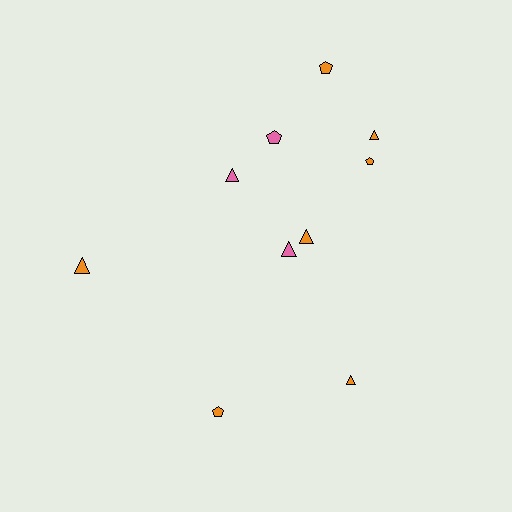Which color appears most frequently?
Orange, with 7 objects.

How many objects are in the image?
There are 10 objects.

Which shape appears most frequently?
Triangle, with 6 objects.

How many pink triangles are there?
There are 2 pink triangles.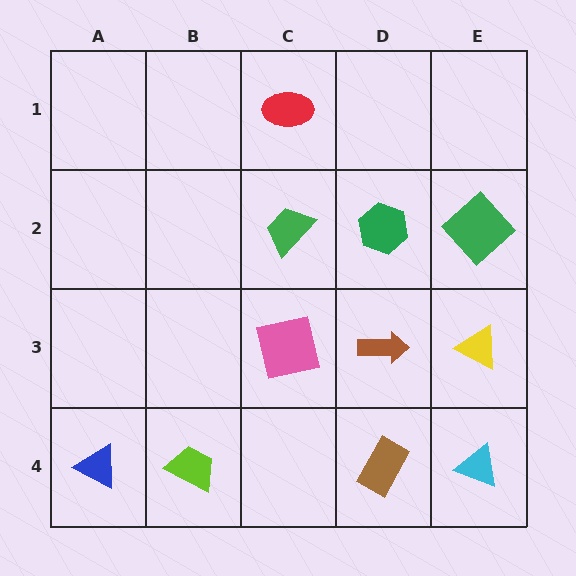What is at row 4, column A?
A blue triangle.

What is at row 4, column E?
A cyan triangle.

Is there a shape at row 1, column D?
No, that cell is empty.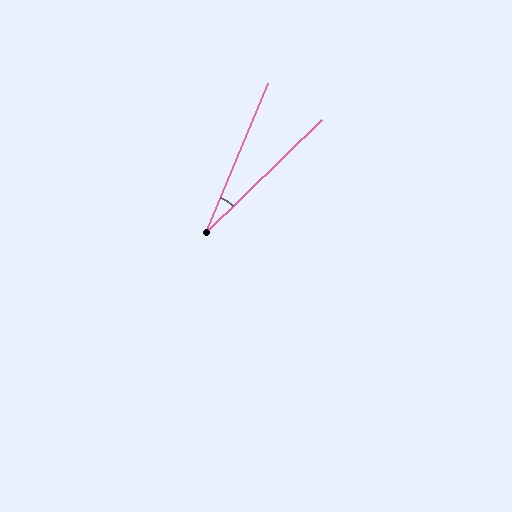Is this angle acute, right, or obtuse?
It is acute.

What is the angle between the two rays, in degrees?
Approximately 23 degrees.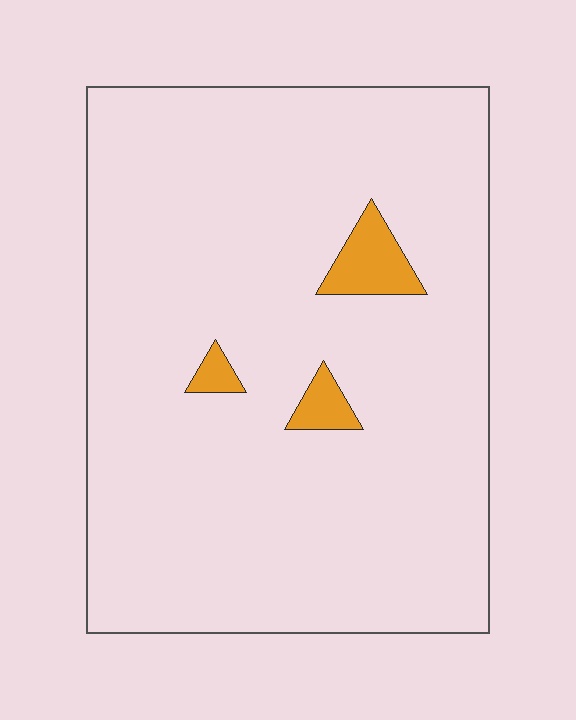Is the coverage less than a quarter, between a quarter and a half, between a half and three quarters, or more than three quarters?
Less than a quarter.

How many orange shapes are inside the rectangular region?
3.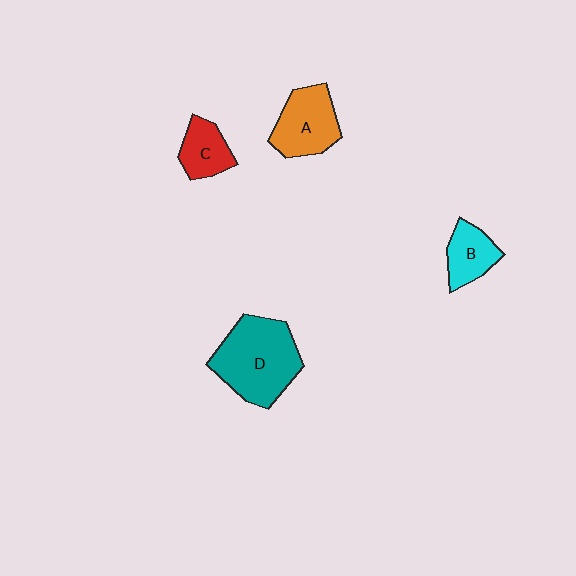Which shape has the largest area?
Shape D (teal).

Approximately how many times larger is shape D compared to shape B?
Approximately 2.3 times.